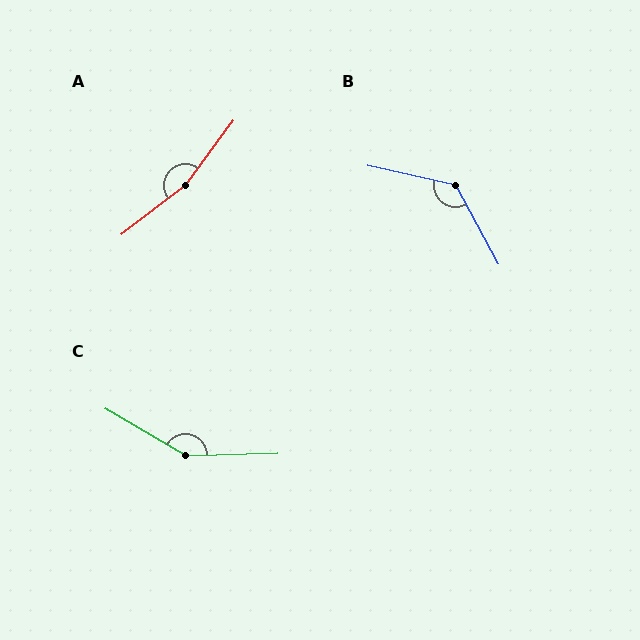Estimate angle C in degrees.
Approximately 148 degrees.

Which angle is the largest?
A, at approximately 164 degrees.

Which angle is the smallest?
B, at approximately 131 degrees.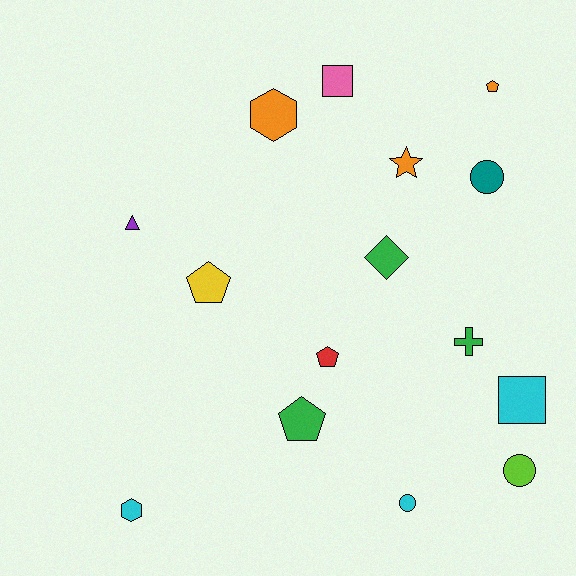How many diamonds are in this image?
There is 1 diamond.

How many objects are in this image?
There are 15 objects.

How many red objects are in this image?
There is 1 red object.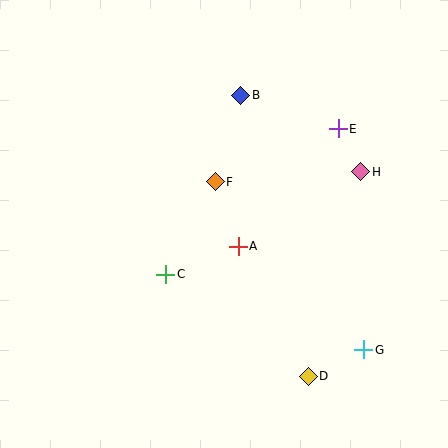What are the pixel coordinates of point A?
Point A is at (238, 246).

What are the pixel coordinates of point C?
Point C is at (166, 274).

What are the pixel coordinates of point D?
Point D is at (308, 376).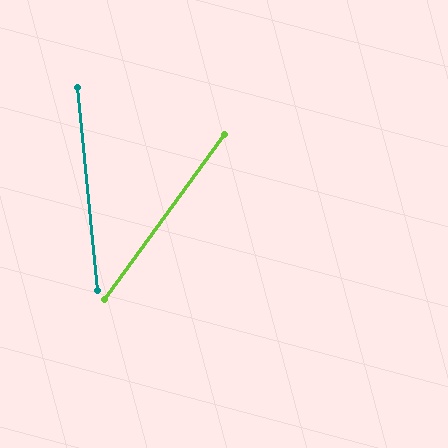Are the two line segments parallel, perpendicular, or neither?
Neither parallel nor perpendicular — they differ by about 42°.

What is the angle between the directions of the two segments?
Approximately 42 degrees.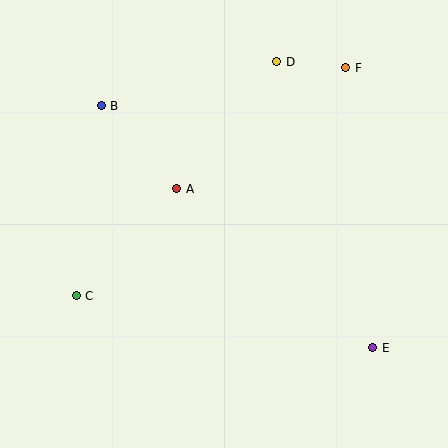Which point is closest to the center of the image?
Point A at (177, 189) is closest to the center.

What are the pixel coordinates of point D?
Point D is at (277, 62).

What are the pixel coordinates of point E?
Point E is at (373, 348).